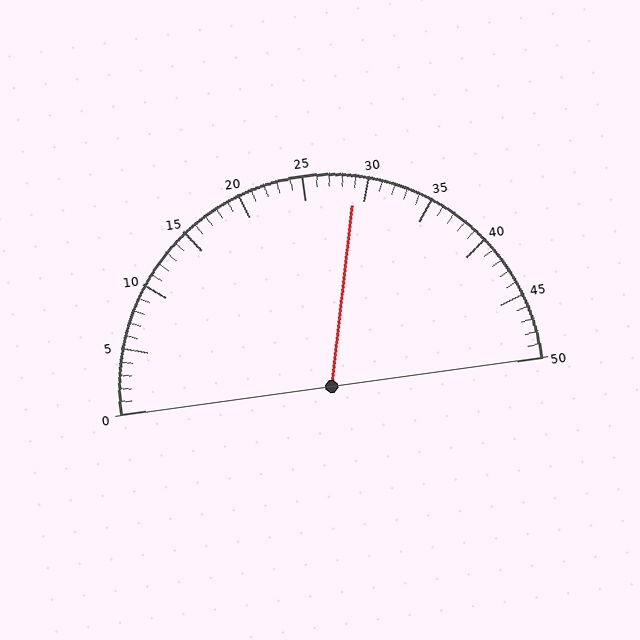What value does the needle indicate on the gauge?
The needle indicates approximately 29.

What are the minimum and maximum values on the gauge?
The gauge ranges from 0 to 50.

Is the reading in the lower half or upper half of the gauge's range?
The reading is in the upper half of the range (0 to 50).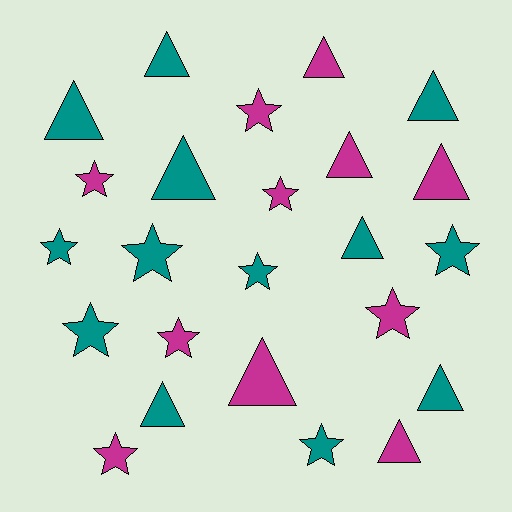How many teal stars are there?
There are 6 teal stars.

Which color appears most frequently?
Teal, with 13 objects.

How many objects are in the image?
There are 24 objects.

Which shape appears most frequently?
Triangle, with 12 objects.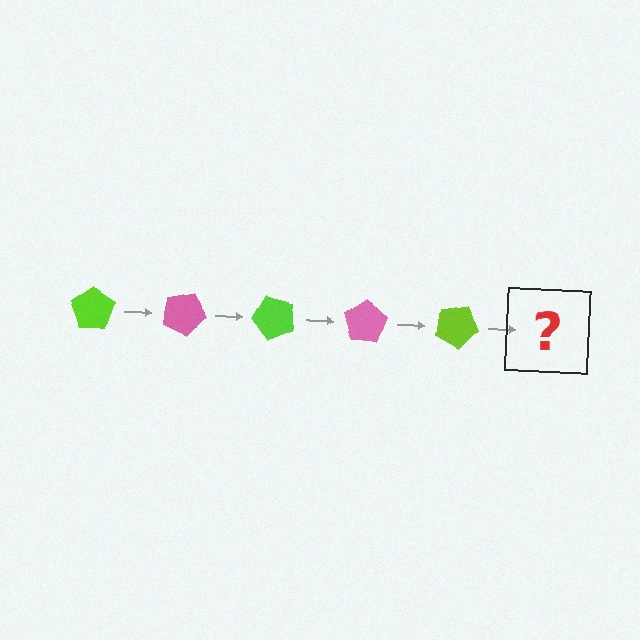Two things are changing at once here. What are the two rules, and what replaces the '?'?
The two rules are that it rotates 25 degrees each step and the color cycles through lime and pink. The '?' should be a pink pentagon, rotated 125 degrees from the start.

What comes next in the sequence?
The next element should be a pink pentagon, rotated 125 degrees from the start.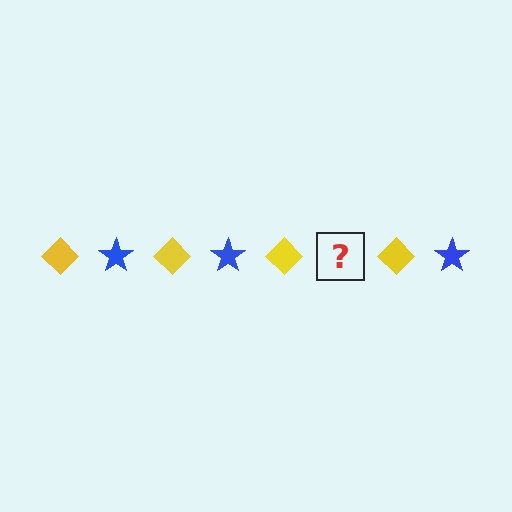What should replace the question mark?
The question mark should be replaced with a blue star.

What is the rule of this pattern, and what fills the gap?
The rule is that the pattern alternates between yellow diamond and blue star. The gap should be filled with a blue star.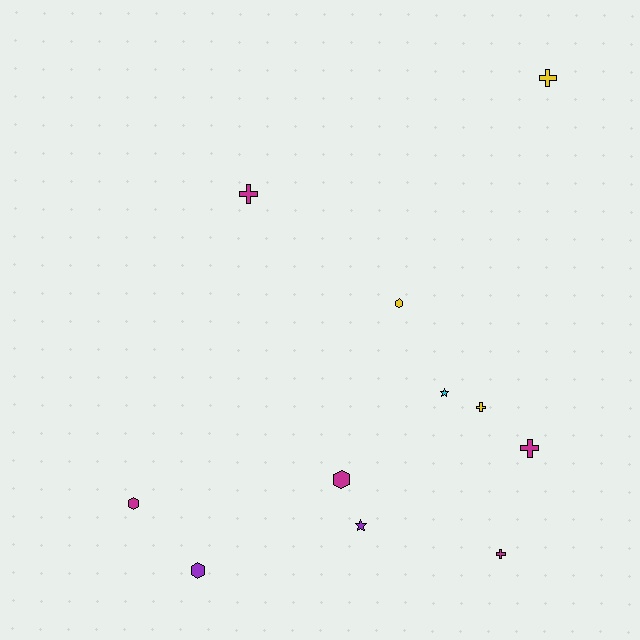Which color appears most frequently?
Magenta, with 5 objects.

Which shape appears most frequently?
Cross, with 5 objects.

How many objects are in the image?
There are 11 objects.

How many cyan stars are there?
There is 1 cyan star.